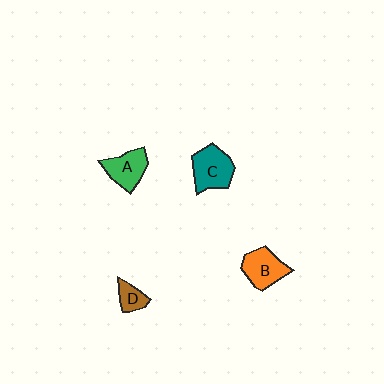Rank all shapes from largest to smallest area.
From largest to smallest: C (teal), B (orange), A (green), D (brown).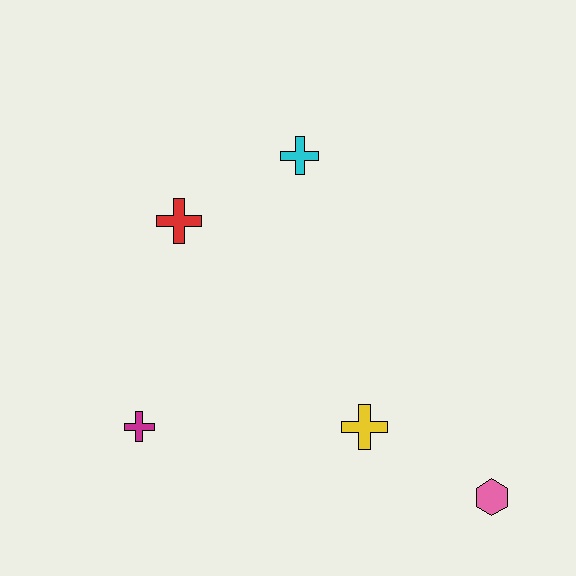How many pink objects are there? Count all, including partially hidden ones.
There is 1 pink object.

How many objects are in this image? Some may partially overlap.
There are 5 objects.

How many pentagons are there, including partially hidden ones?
There are no pentagons.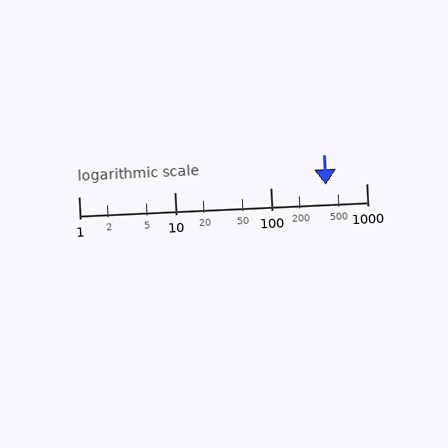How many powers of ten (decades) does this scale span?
The scale spans 3 decades, from 1 to 1000.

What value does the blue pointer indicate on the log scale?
The pointer indicates approximately 380.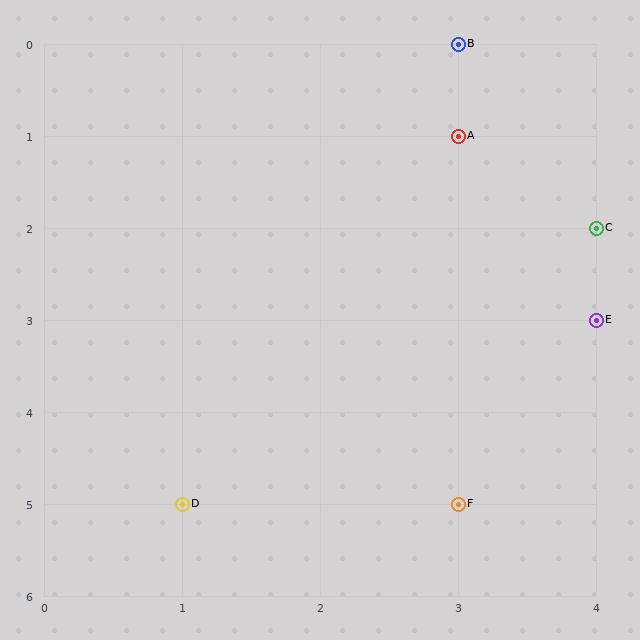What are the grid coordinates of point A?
Point A is at grid coordinates (3, 1).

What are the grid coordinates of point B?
Point B is at grid coordinates (3, 0).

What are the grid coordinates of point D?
Point D is at grid coordinates (1, 5).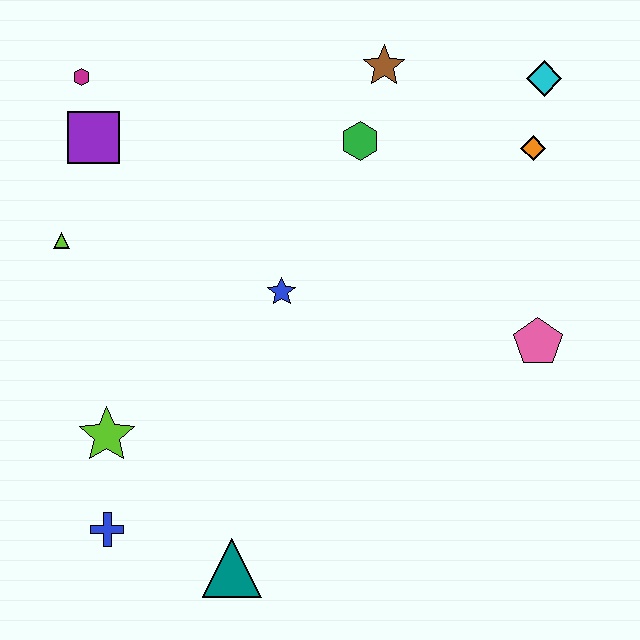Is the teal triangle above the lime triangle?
No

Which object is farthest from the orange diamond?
The blue cross is farthest from the orange diamond.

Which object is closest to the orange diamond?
The cyan diamond is closest to the orange diamond.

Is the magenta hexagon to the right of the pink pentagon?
No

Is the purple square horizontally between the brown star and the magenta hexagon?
Yes